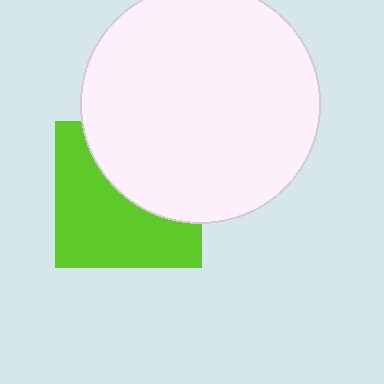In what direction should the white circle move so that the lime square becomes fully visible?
The white circle should move up. That is the shortest direction to clear the overlap and leave the lime square fully visible.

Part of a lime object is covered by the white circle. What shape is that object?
It is a square.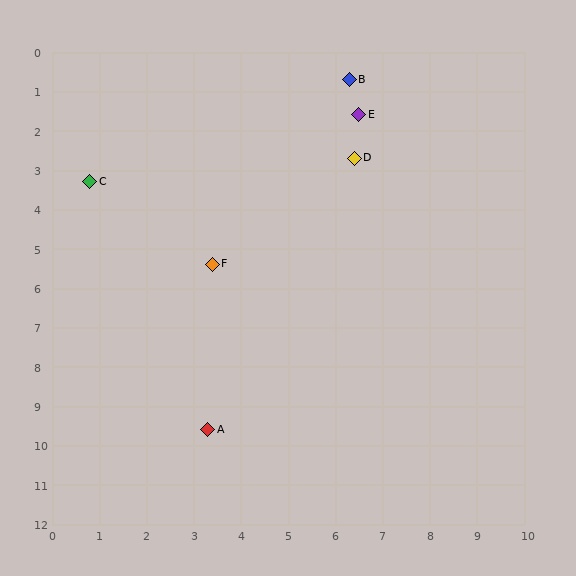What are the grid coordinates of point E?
Point E is at approximately (6.5, 1.6).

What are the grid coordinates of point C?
Point C is at approximately (0.8, 3.3).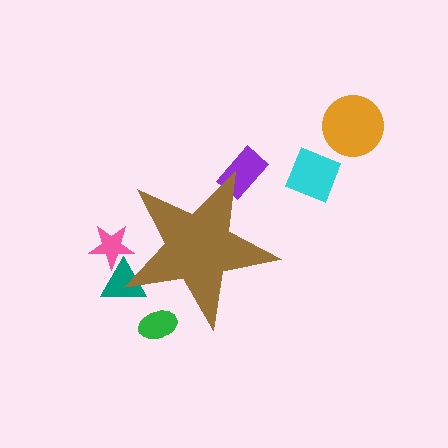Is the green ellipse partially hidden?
Yes, the green ellipse is partially hidden behind the brown star.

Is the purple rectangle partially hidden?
Yes, the purple rectangle is partially hidden behind the brown star.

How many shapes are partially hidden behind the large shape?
4 shapes are partially hidden.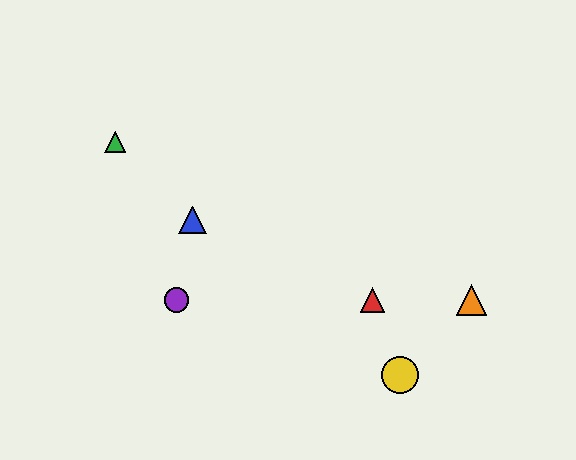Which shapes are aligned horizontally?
The red triangle, the purple circle, the orange triangle are aligned horizontally.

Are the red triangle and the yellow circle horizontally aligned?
No, the red triangle is at y≈300 and the yellow circle is at y≈375.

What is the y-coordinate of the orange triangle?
The orange triangle is at y≈300.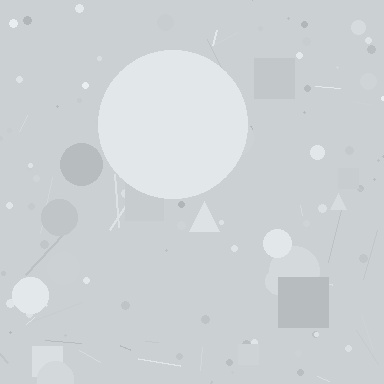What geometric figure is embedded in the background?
A circle is embedded in the background.